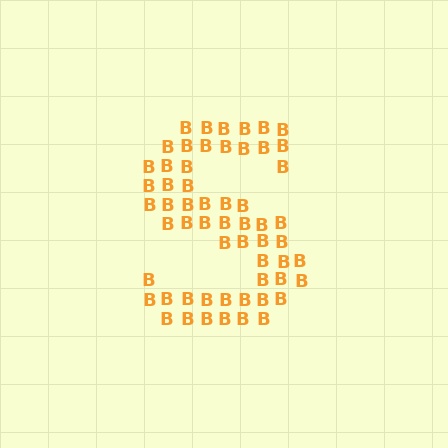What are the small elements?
The small elements are letter B's.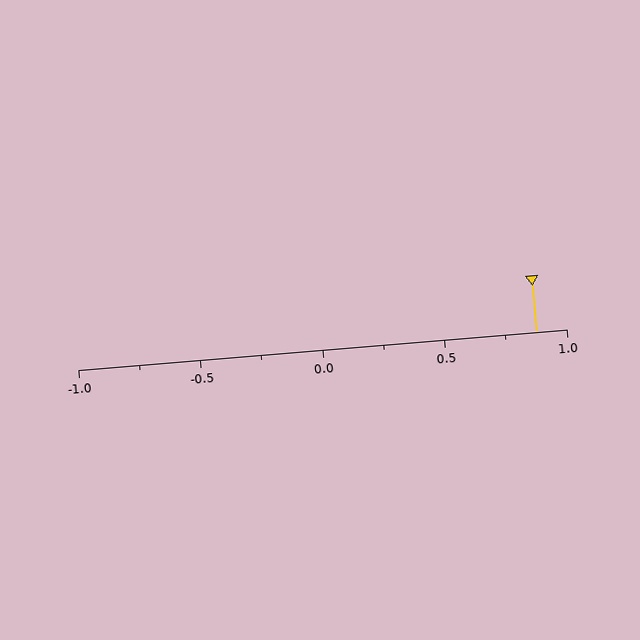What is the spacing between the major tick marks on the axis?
The major ticks are spaced 0.5 apart.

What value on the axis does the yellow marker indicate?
The marker indicates approximately 0.88.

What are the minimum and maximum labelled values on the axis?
The axis runs from -1.0 to 1.0.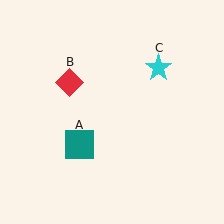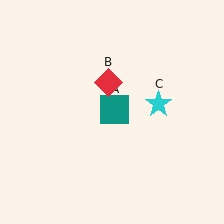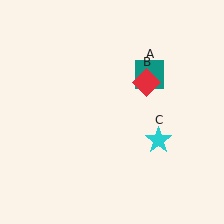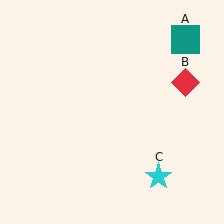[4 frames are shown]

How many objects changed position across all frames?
3 objects changed position: teal square (object A), red diamond (object B), cyan star (object C).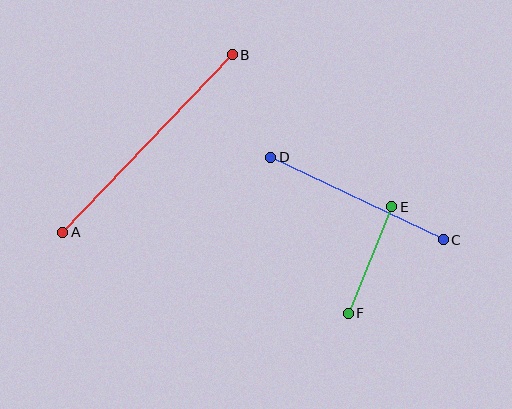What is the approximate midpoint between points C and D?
The midpoint is at approximately (357, 198) pixels.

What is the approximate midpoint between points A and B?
The midpoint is at approximately (148, 144) pixels.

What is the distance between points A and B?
The distance is approximately 246 pixels.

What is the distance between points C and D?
The distance is approximately 192 pixels.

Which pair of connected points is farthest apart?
Points A and B are farthest apart.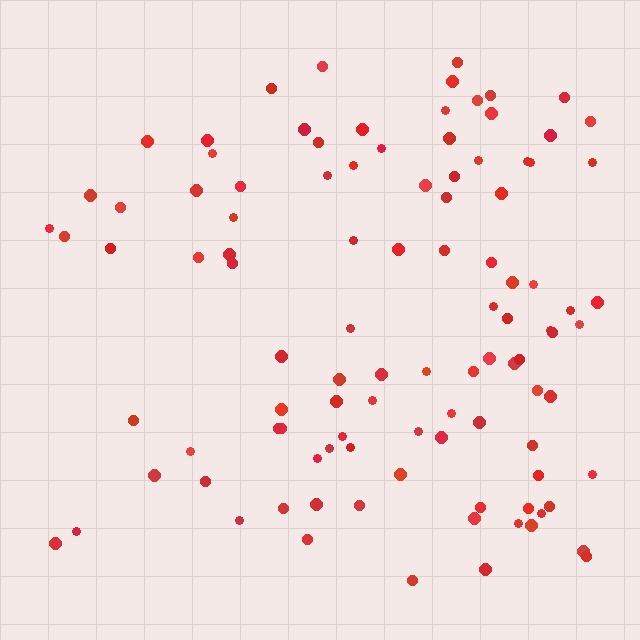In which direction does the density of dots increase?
From left to right, with the right side densest.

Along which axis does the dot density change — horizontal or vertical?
Horizontal.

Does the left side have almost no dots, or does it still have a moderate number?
Still a moderate number, just noticeably fewer than the right.